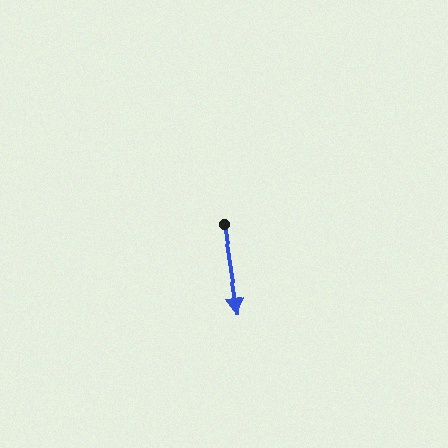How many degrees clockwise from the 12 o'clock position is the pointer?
Approximately 171 degrees.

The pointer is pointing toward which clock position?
Roughly 6 o'clock.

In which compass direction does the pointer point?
South.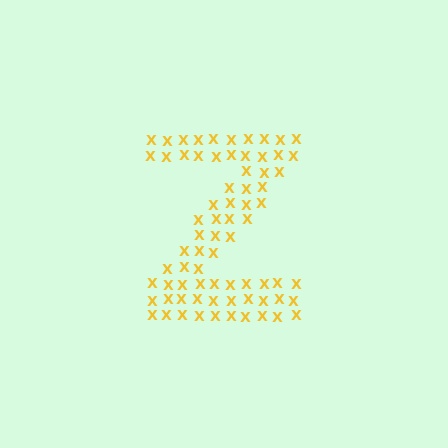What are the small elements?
The small elements are letter X's.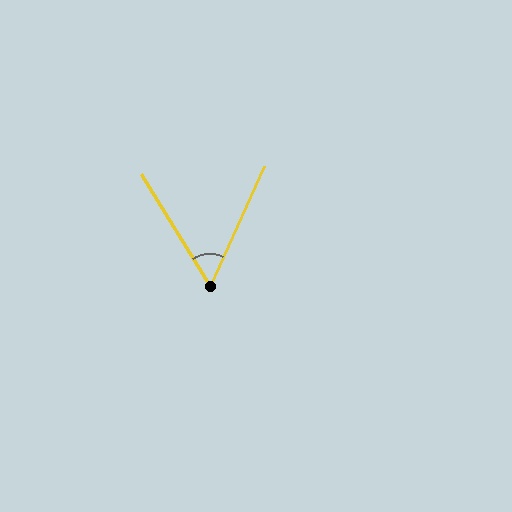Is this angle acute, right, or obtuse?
It is acute.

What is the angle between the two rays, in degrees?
Approximately 56 degrees.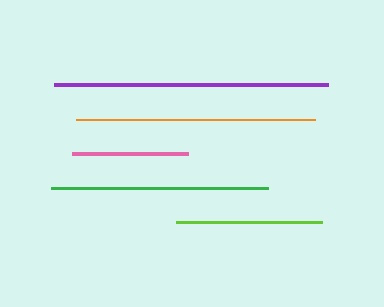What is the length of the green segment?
The green segment is approximately 216 pixels long.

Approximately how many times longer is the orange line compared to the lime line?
The orange line is approximately 1.6 times the length of the lime line.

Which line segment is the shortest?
The pink line is the shortest at approximately 116 pixels.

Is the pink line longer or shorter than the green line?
The green line is longer than the pink line.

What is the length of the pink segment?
The pink segment is approximately 116 pixels long.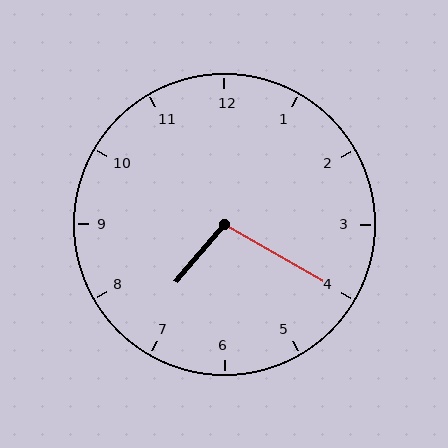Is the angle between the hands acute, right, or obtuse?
It is obtuse.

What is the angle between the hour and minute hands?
Approximately 100 degrees.